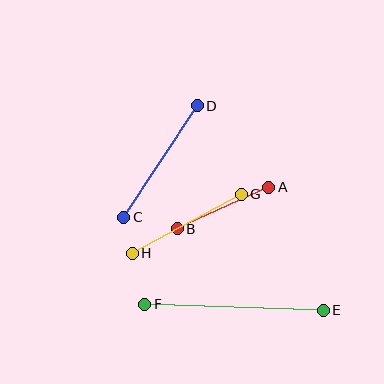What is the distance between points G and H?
The distance is approximately 124 pixels.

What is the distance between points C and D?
The distance is approximately 133 pixels.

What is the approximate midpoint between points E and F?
The midpoint is at approximately (234, 307) pixels.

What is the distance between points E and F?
The distance is approximately 179 pixels.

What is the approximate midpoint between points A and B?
The midpoint is at approximately (223, 208) pixels.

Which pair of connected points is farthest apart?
Points E and F are farthest apart.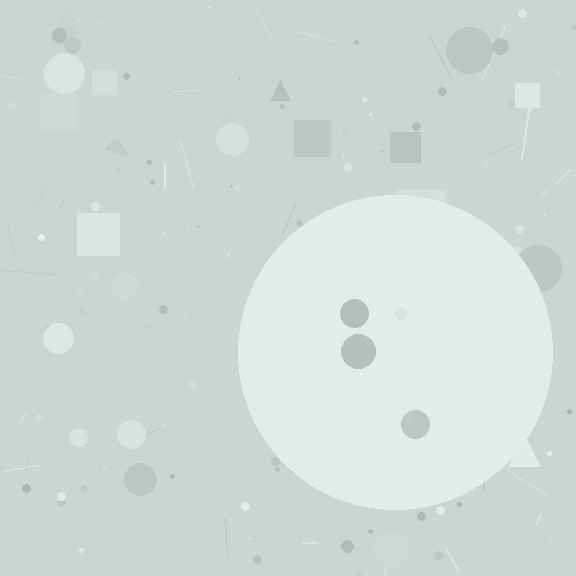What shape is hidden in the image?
A circle is hidden in the image.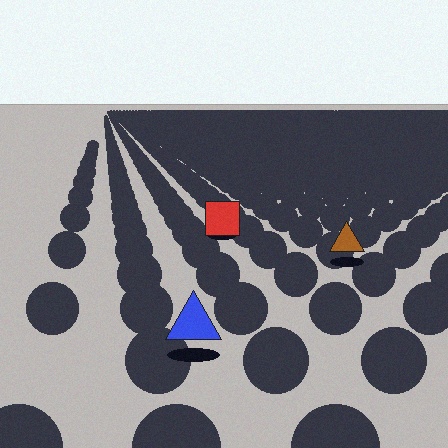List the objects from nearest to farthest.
From nearest to farthest: the blue triangle, the brown triangle, the red square.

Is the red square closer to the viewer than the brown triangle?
No. The brown triangle is closer — you can tell from the texture gradient: the ground texture is coarser near it.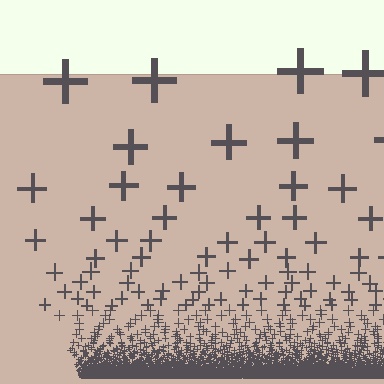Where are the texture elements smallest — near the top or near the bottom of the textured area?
Near the bottom.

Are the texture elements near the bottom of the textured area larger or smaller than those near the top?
Smaller. The gradient is inverted — elements near the bottom are smaller and denser.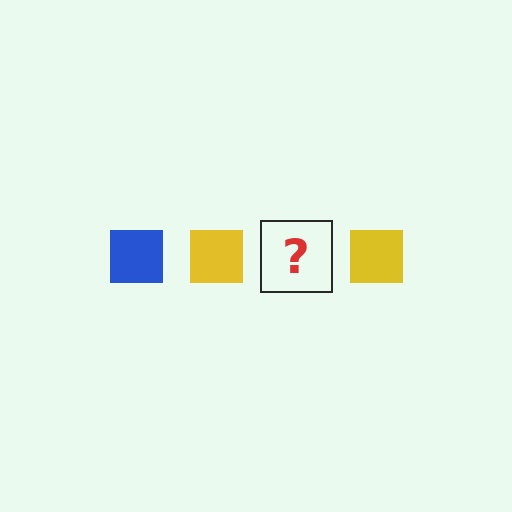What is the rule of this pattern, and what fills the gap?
The rule is that the pattern cycles through blue, yellow squares. The gap should be filled with a blue square.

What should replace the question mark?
The question mark should be replaced with a blue square.